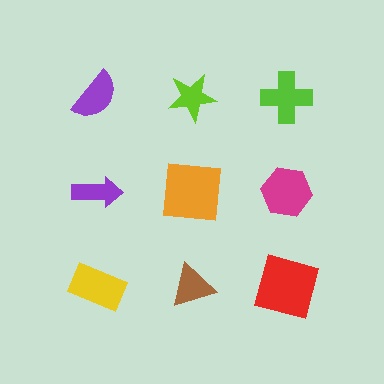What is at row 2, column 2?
An orange square.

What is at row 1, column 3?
A lime cross.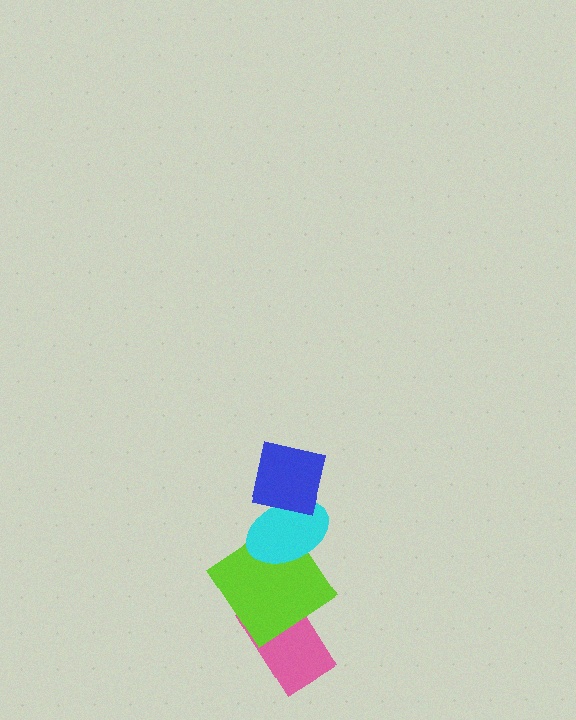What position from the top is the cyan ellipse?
The cyan ellipse is 2nd from the top.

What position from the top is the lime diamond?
The lime diamond is 3rd from the top.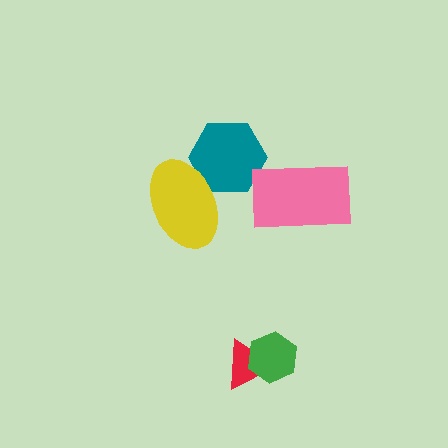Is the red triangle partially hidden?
Yes, it is partially covered by another shape.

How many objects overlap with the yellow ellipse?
1 object overlaps with the yellow ellipse.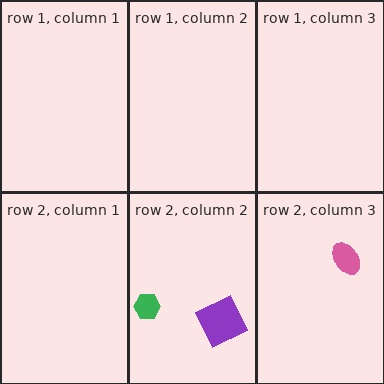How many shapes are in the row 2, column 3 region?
1.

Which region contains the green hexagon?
The row 2, column 2 region.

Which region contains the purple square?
The row 2, column 2 region.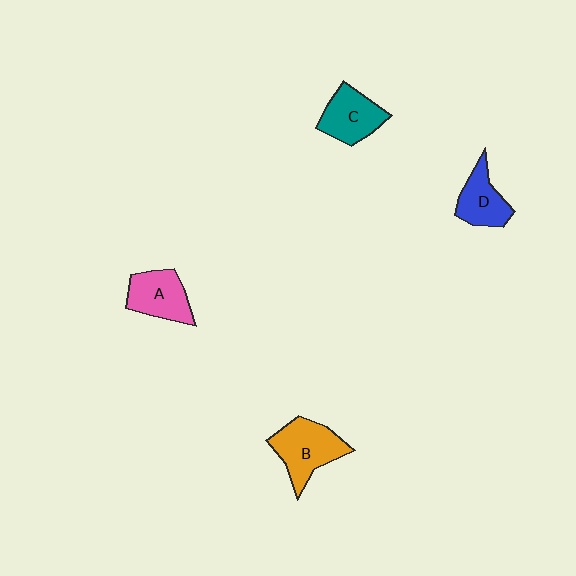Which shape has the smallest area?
Shape D (blue).